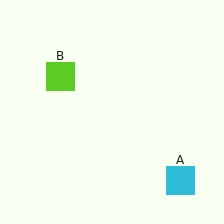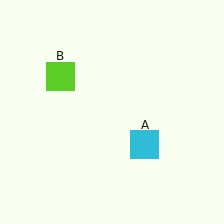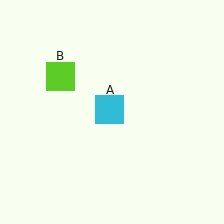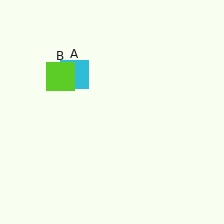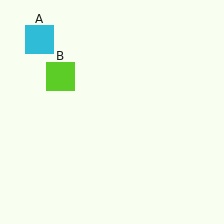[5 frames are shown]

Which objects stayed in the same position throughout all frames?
Lime square (object B) remained stationary.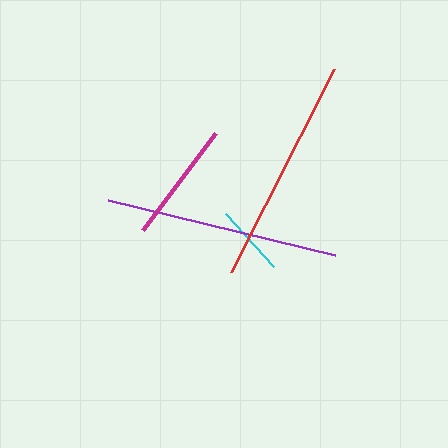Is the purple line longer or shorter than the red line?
The purple line is longer than the red line.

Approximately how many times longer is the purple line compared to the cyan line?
The purple line is approximately 3.3 times the length of the cyan line.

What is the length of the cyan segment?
The cyan segment is approximately 71 pixels long.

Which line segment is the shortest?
The cyan line is the shortest at approximately 71 pixels.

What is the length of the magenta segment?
The magenta segment is approximately 121 pixels long.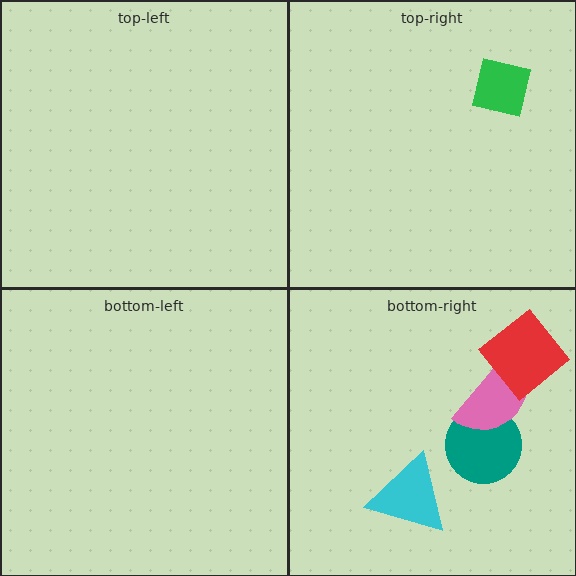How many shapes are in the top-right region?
1.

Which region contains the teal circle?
The bottom-right region.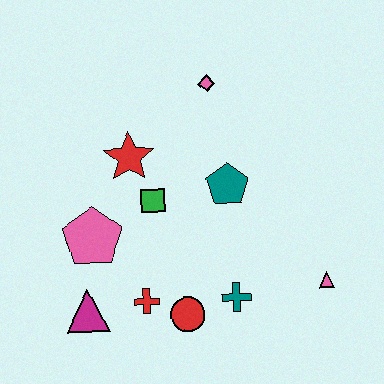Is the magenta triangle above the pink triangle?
No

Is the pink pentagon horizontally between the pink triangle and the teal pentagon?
No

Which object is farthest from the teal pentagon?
The magenta triangle is farthest from the teal pentagon.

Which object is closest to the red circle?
The red cross is closest to the red circle.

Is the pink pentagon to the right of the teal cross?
No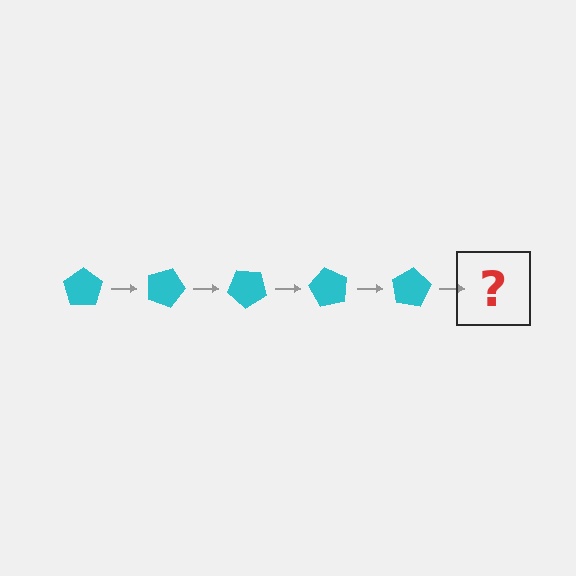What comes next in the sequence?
The next element should be a cyan pentagon rotated 100 degrees.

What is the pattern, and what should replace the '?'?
The pattern is that the pentagon rotates 20 degrees each step. The '?' should be a cyan pentagon rotated 100 degrees.